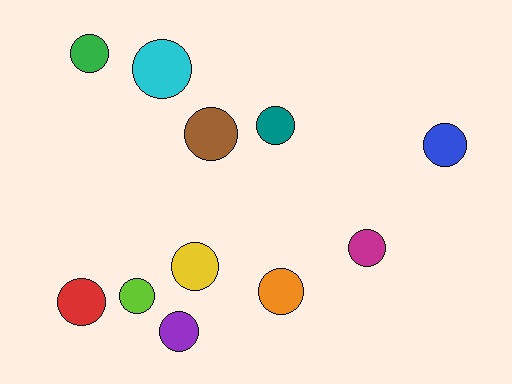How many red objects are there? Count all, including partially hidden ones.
There is 1 red object.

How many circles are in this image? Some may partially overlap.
There are 11 circles.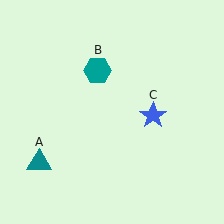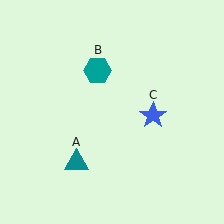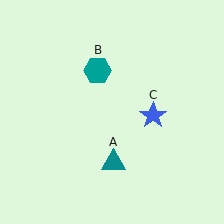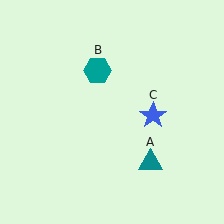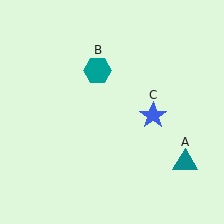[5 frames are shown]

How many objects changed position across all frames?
1 object changed position: teal triangle (object A).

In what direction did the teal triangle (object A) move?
The teal triangle (object A) moved right.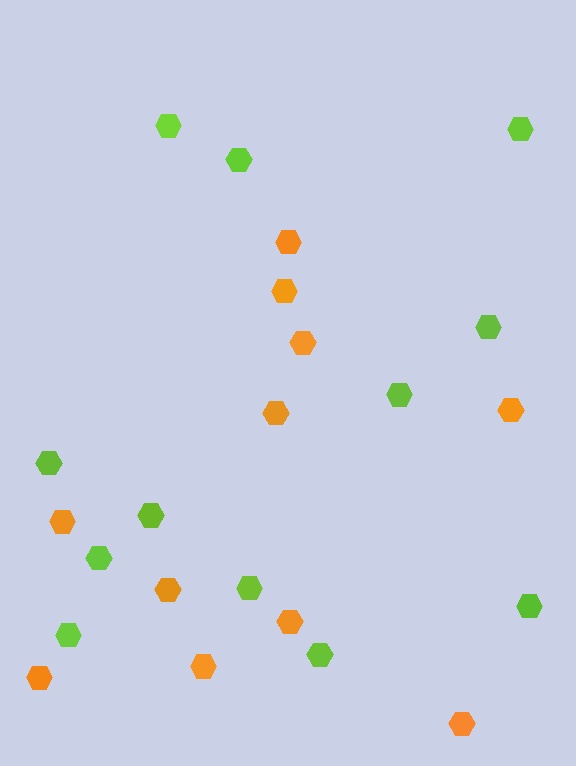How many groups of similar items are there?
There are 2 groups: one group of lime hexagons (12) and one group of orange hexagons (11).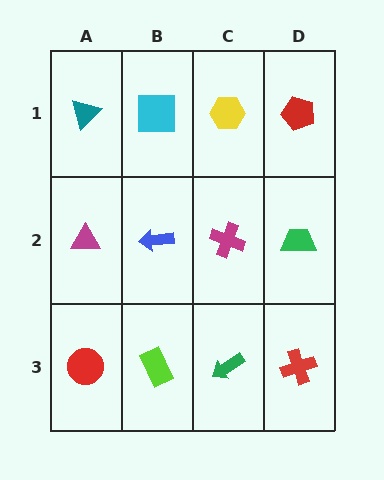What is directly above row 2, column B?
A cyan square.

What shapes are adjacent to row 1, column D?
A green trapezoid (row 2, column D), a yellow hexagon (row 1, column C).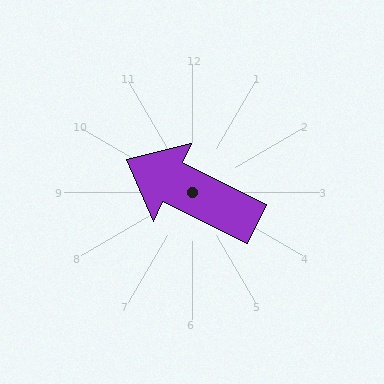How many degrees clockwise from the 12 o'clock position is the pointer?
Approximately 296 degrees.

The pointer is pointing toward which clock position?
Roughly 10 o'clock.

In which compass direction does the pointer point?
Northwest.